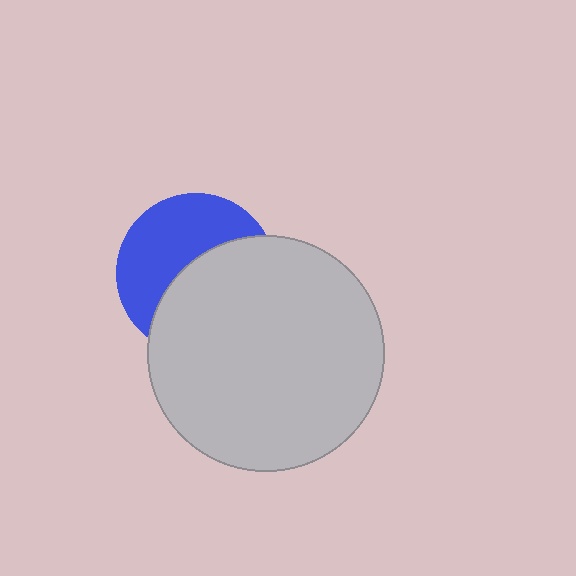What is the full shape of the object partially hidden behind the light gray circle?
The partially hidden object is a blue circle.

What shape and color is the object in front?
The object in front is a light gray circle.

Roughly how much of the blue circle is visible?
About half of it is visible (roughly 48%).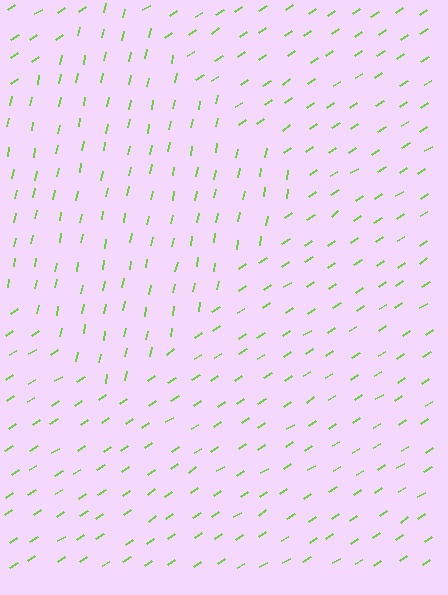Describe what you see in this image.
The image is filled with small lime line segments. A diamond region in the image has lines oriented differently from the surrounding lines, creating a visible texture boundary.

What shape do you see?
I see a diamond.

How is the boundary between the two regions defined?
The boundary is defined purely by a change in line orientation (approximately 45 degrees difference). All lines are the same color and thickness.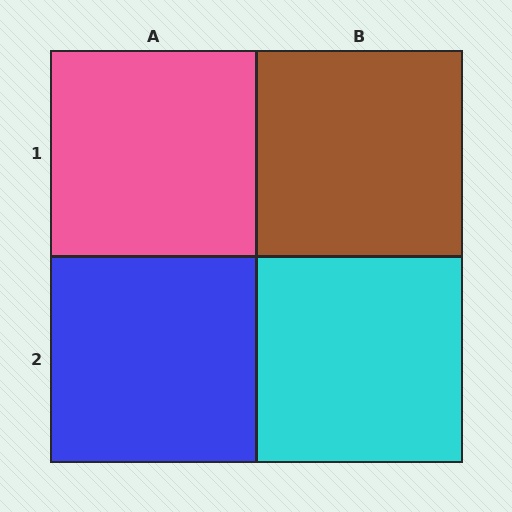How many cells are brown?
1 cell is brown.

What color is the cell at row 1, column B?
Brown.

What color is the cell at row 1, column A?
Pink.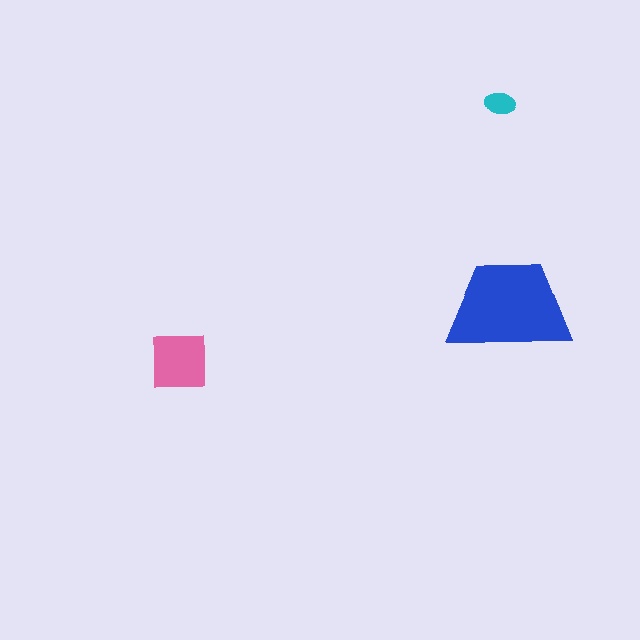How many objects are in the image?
There are 3 objects in the image.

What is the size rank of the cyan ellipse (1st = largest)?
3rd.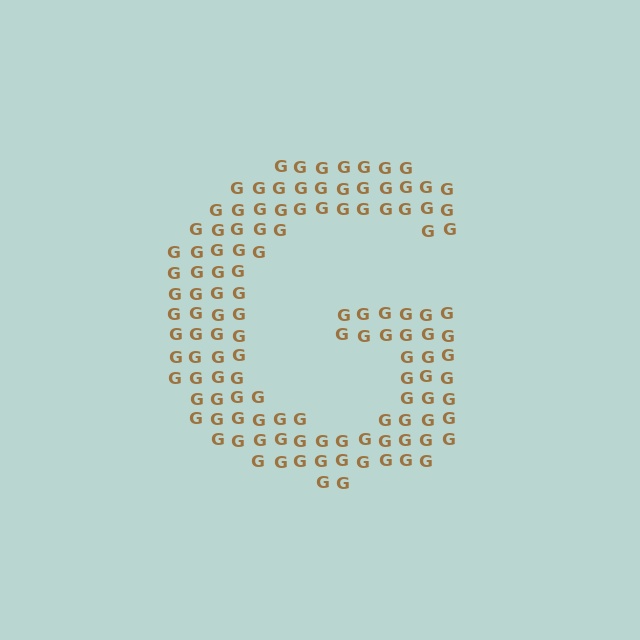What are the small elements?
The small elements are letter G's.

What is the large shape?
The large shape is the letter G.